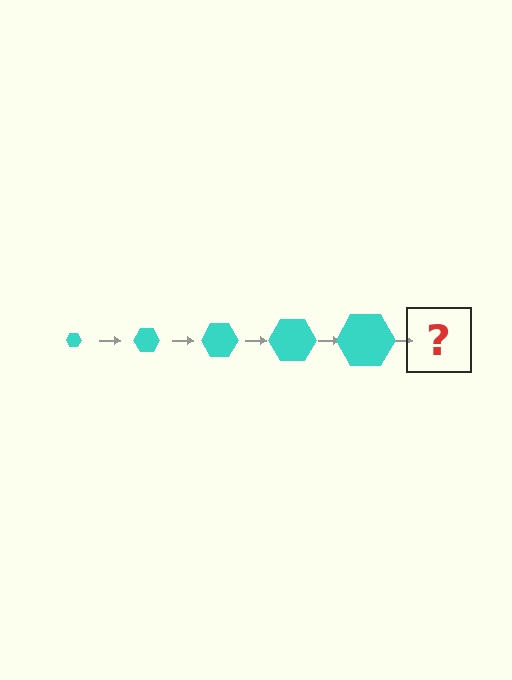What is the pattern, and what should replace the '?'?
The pattern is that the hexagon gets progressively larger each step. The '?' should be a cyan hexagon, larger than the previous one.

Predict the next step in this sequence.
The next step is a cyan hexagon, larger than the previous one.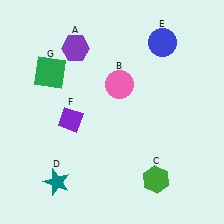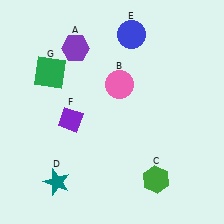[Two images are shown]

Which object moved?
The blue circle (E) moved left.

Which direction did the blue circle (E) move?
The blue circle (E) moved left.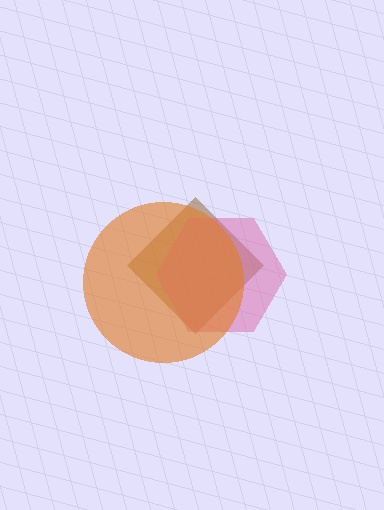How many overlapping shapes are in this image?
There are 3 overlapping shapes in the image.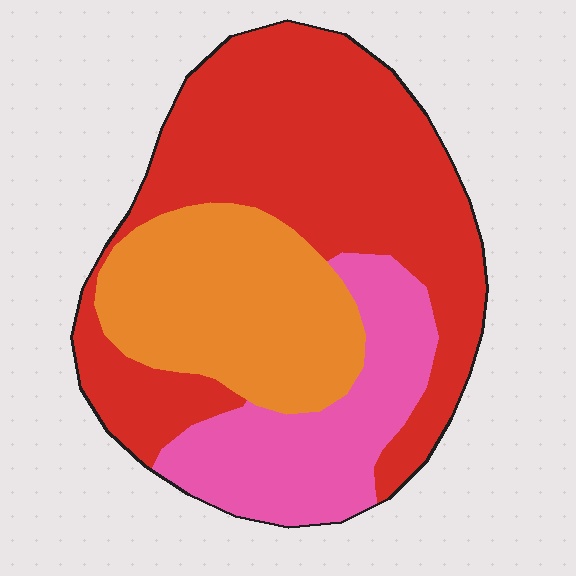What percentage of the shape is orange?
Orange covers about 25% of the shape.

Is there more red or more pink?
Red.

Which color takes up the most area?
Red, at roughly 50%.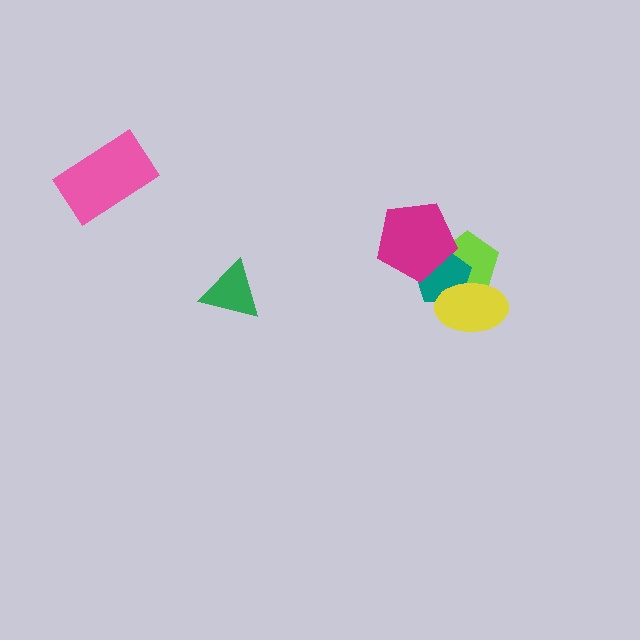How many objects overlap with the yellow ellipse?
2 objects overlap with the yellow ellipse.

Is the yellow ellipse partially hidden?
No, no other shape covers it.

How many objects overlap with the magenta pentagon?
2 objects overlap with the magenta pentagon.